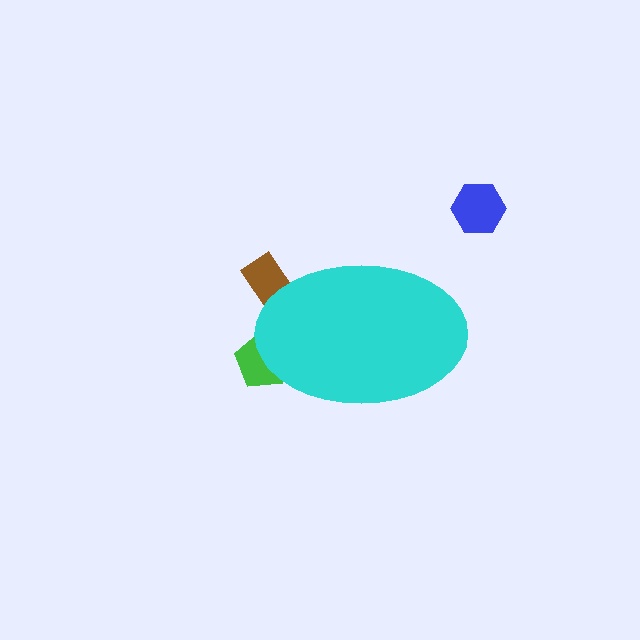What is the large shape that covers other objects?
A cyan ellipse.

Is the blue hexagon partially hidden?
No, the blue hexagon is fully visible.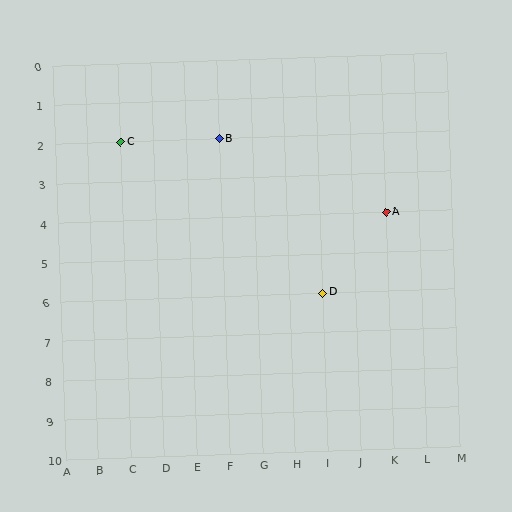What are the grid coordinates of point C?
Point C is at grid coordinates (C, 2).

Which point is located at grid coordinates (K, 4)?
Point A is at (K, 4).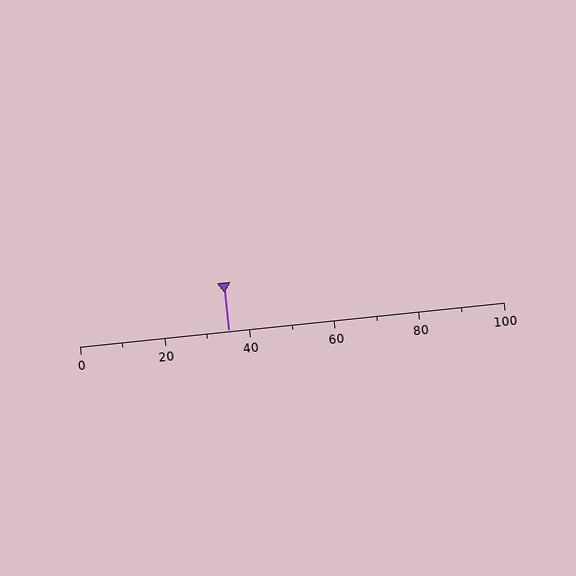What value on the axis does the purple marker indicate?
The marker indicates approximately 35.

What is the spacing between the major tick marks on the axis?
The major ticks are spaced 20 apart.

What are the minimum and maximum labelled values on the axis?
The axis runs from 0 to 100.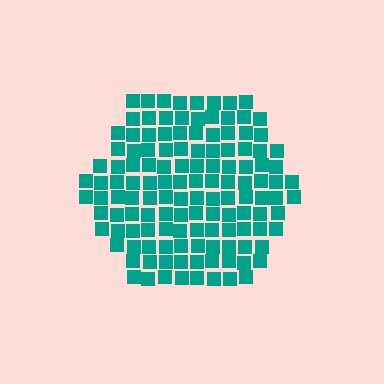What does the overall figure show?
The overall figure shows a hexagon.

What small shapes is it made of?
It is made of small squares.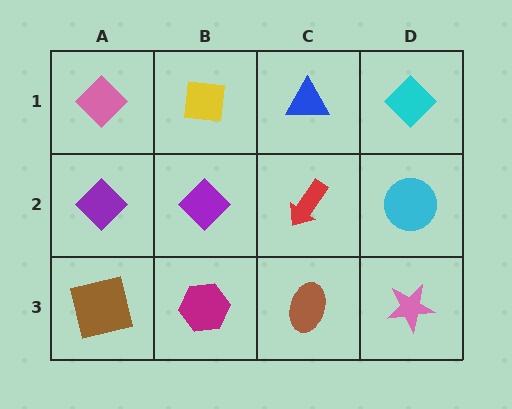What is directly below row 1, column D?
A cyan circle.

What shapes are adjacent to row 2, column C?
A blue triangle (row 1, column C), a brown ellipse (row 3, column C), a purple diamond (row 2, column B), a cyan circle (row 2, column D).